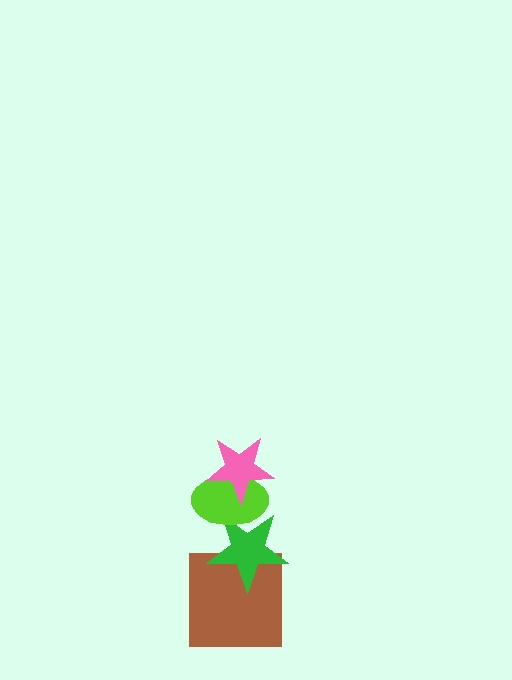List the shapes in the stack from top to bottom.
From top to bottom: the pink star, the lime ellipse, the green star, the brown square.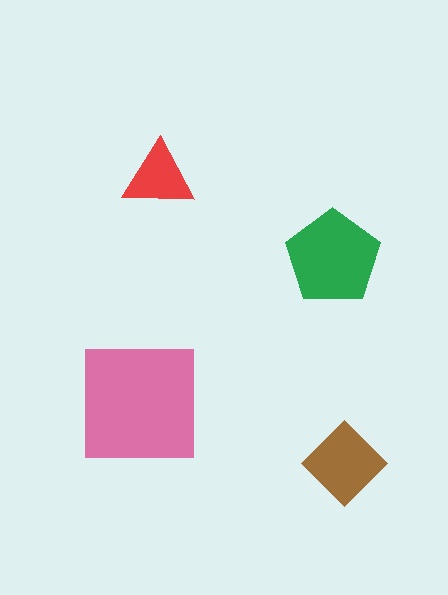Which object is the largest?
The pink square.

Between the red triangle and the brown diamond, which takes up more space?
The brown diamond.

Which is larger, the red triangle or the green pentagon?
The green pentagon.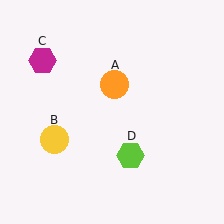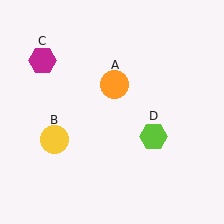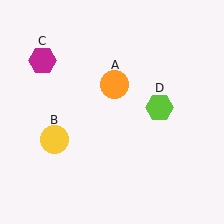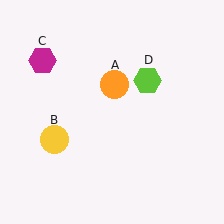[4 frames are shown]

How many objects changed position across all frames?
1 object changed position: lime hexagon (object D).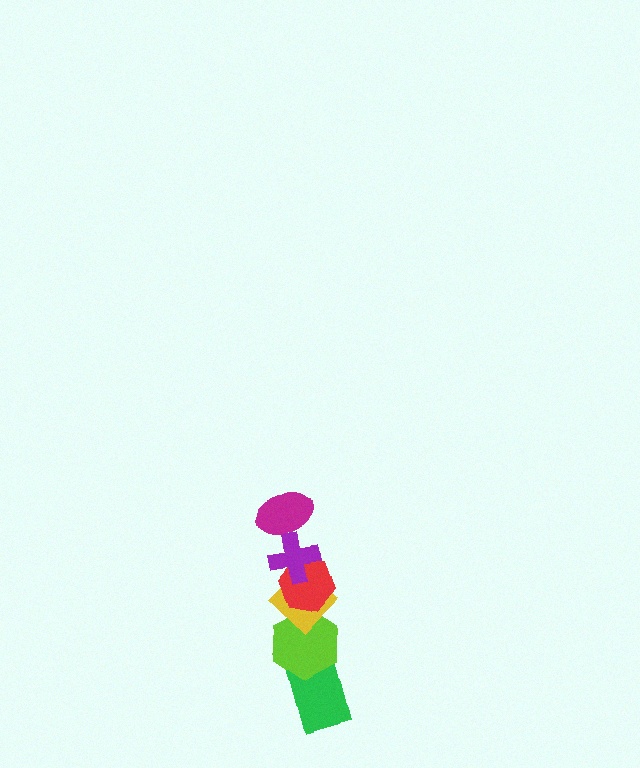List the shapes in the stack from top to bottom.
From top to bottom: the magenta ellipse, the purple cross, the red hexagon, the yellow diamond, the lime hexagon, the green rectangle.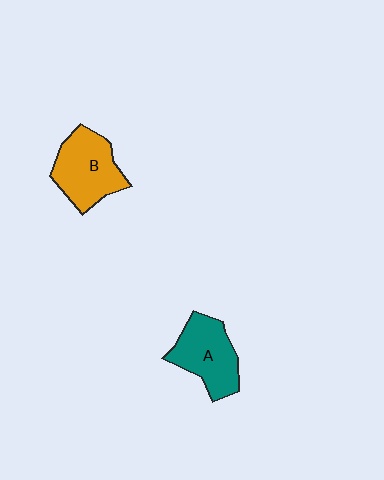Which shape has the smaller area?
Shape A (teal).